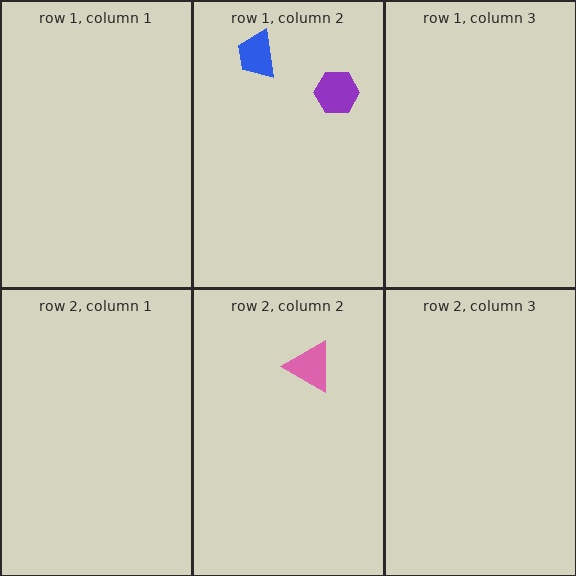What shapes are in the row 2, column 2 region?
The pink triangle.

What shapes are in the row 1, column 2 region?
The purple hexagon, the blue trapezoid.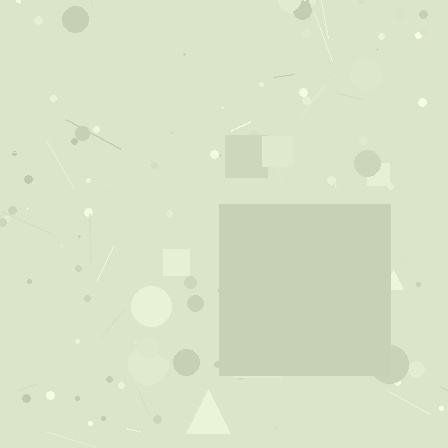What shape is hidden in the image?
A square is hidden in the image.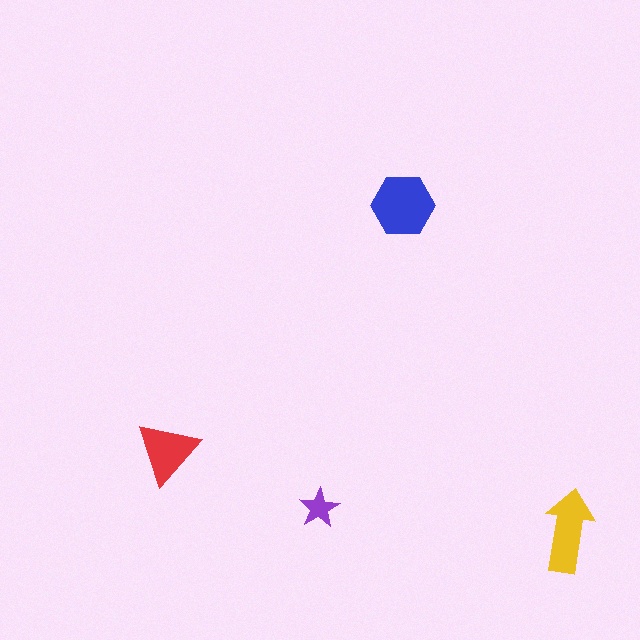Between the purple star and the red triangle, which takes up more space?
The red triangle.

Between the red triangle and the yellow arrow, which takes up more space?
The yellow arrow.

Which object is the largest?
The blue hexagon.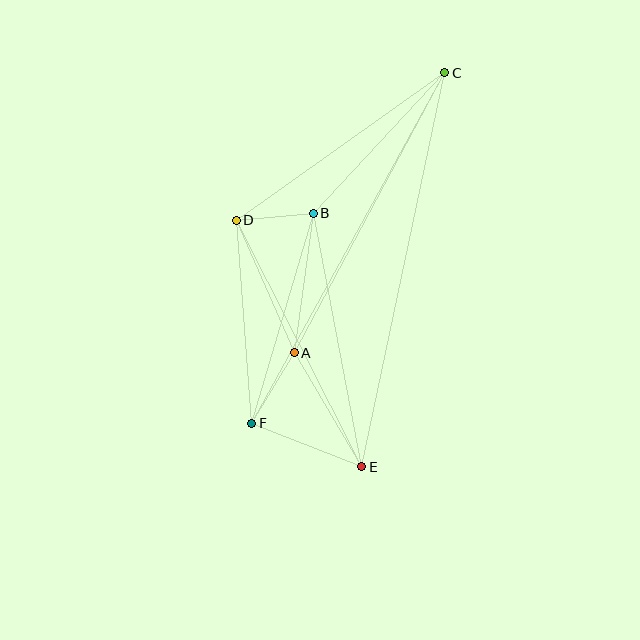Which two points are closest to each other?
Points B and D are closest to each other.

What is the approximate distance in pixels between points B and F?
The distance between B and F is approximately 219 pixels.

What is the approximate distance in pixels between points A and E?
The distance between A and E is approximately 132 pixels.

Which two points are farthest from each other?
Points C and E are farthest from each other.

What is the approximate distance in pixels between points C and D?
The distance between C and D is approximately 256 pixels.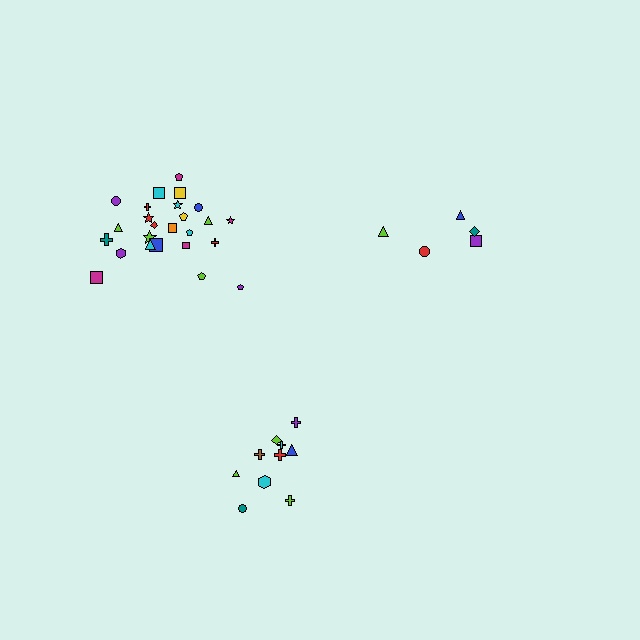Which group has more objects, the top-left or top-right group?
The top-left group.